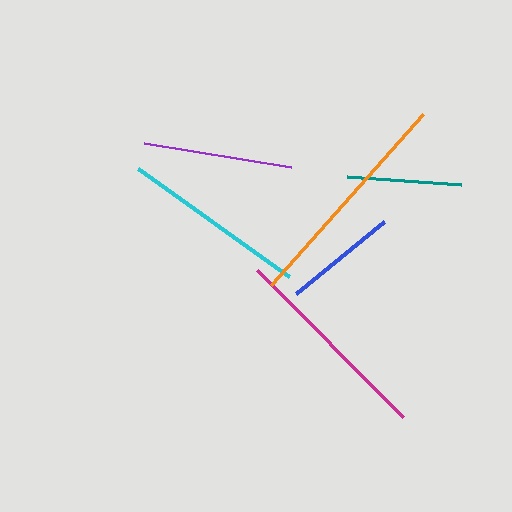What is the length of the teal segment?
The teal segment is approximately 114 pixels long.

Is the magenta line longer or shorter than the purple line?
The magenta line is longer than the purple line.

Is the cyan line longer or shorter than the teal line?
The cyan line is longer than the teal line.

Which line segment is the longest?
The orange line is the longest at approximately 228 pixels.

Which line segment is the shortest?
The teal line is the shortest at approximately 114 pixels.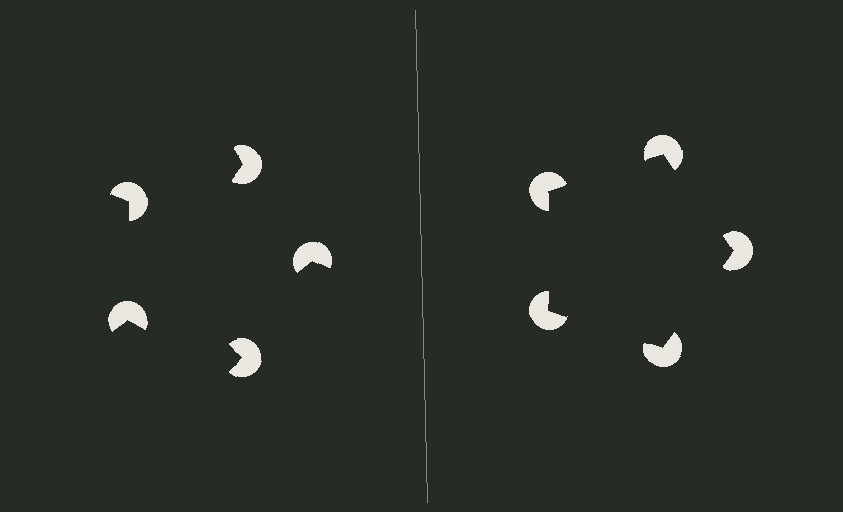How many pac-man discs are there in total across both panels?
10 — 5 on each side.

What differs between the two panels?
The pac-man discs are positioned identically on both sides; only the wedge orientations differ. On the right they align to a pentagon; on the left they are misaligned.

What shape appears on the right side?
An illusory pentagon.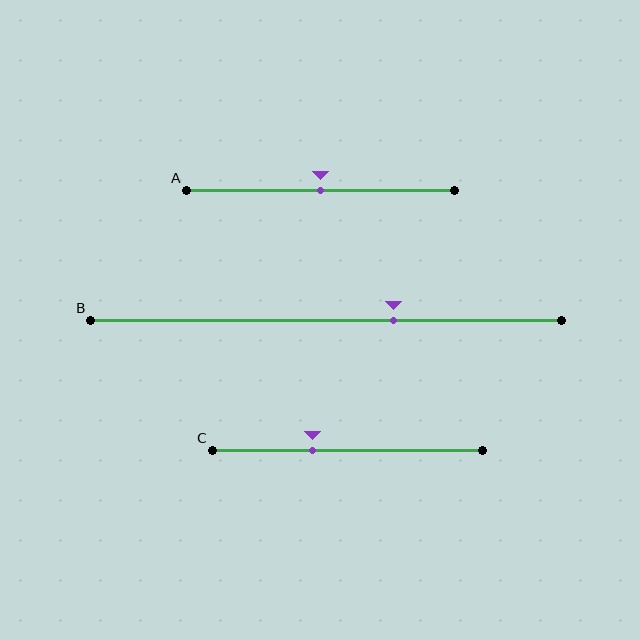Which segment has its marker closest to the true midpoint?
Segment A has its marker closest to the true midpoint.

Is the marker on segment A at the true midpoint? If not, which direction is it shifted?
Yes, the marker on segment A is at the true midpoint.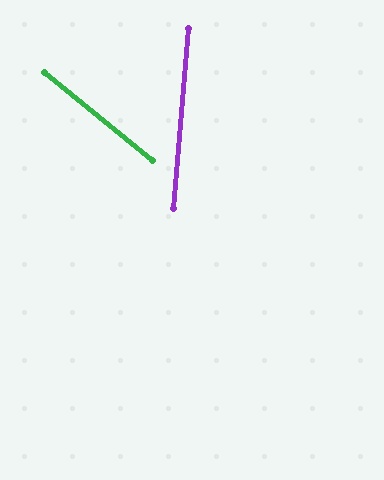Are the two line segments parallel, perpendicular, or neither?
Neither parallel nor perpendicular — they differ by about 56°.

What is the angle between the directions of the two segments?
Approximately 56 degrees.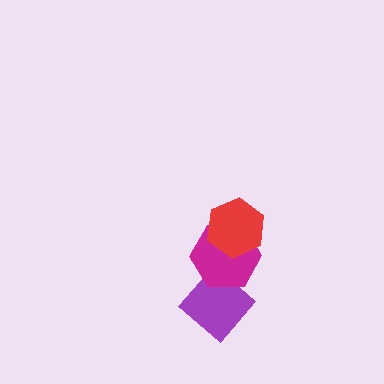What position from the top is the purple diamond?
The purple diamond is 3rd from the top.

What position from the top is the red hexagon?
The red hexagon is 1st from the top.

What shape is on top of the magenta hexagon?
The red hexagon is on top of the magenta hexagon.